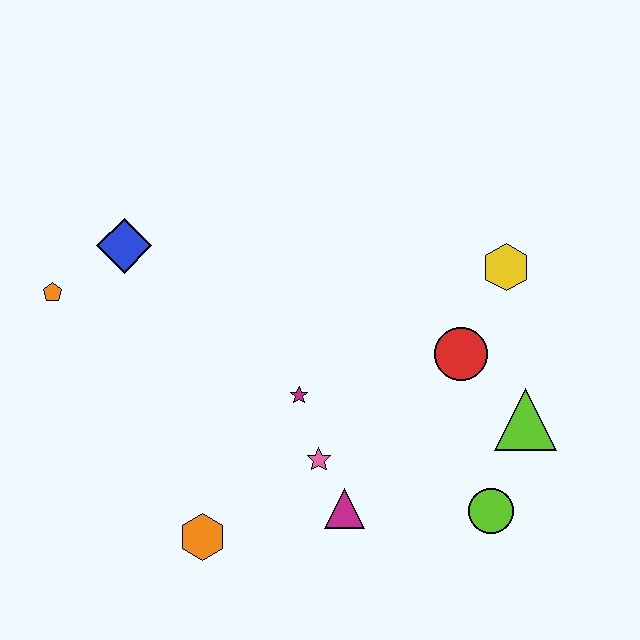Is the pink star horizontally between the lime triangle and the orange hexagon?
Yes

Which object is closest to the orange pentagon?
The blue diamond is closest to the orange pentagon.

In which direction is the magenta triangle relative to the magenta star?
The magenta triangle is below the magenta star.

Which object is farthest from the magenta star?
The orange pentagon is farthest from the magenta star.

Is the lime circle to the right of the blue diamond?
Yes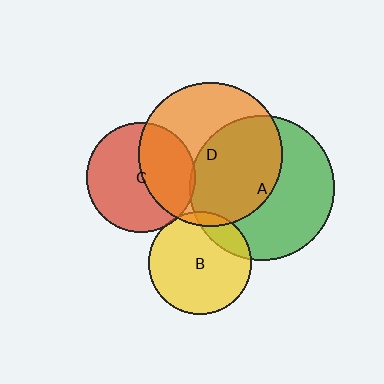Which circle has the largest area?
Circle A (green).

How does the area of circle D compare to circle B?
Approximately 2.0 times.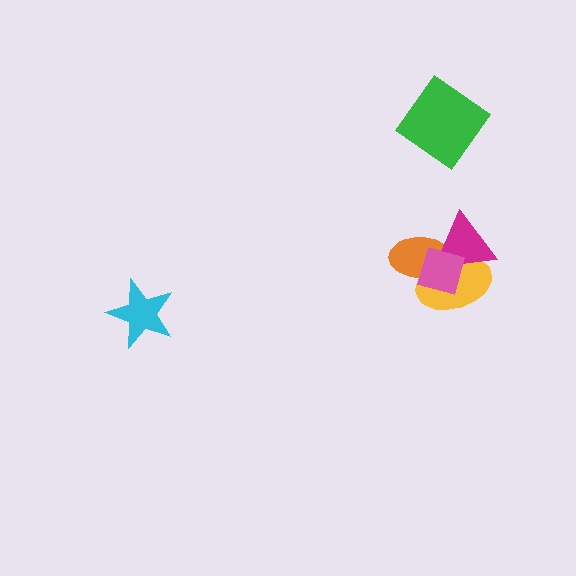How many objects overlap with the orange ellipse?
3 objects overlap with the orange ellipse.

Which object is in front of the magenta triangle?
The pink diamond is in front of the magenta triangle.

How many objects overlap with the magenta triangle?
3 objects overlap with the magenta triangle.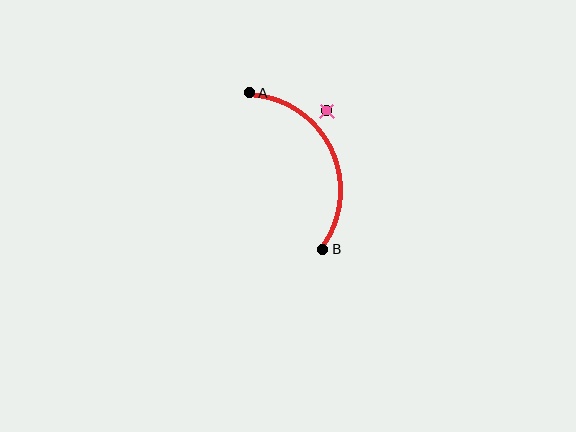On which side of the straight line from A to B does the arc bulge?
The arc bulges to the right of the straight line connecting A and B.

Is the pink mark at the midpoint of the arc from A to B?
No — the pink mark does not lie on the arc at all. It sits slightly outside the curve.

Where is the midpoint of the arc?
The arc midpoint is the point on the curve farthest from the straight line joining A and B. It sits to the right of that line.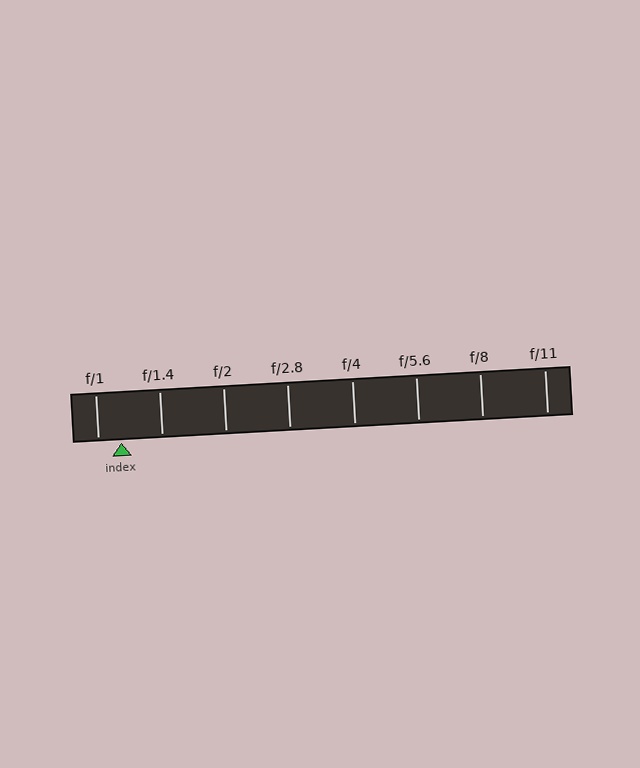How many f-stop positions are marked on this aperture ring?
There are 8 f-stop positions marked.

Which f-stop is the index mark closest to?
The index mark is closest to f/1.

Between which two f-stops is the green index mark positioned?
The index mark is between f/1 and f/1.4.